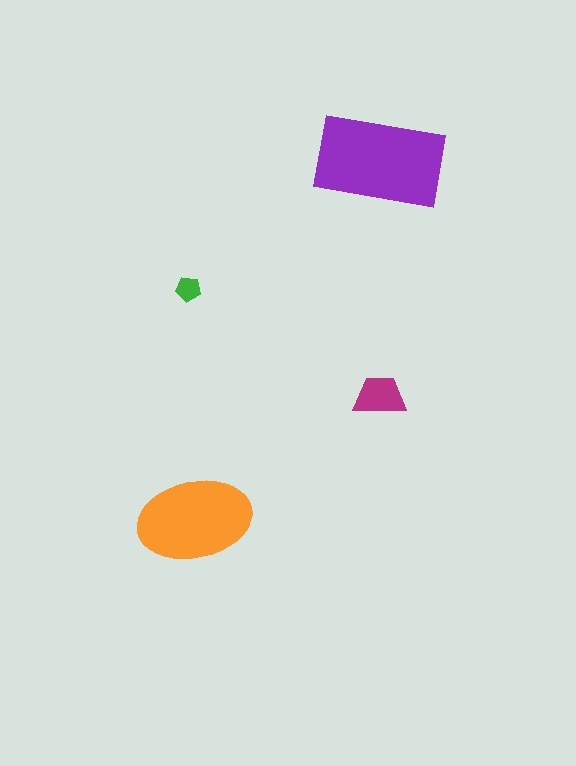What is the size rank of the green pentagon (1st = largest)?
4th.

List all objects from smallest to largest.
The green pentagon, the magenta trapezoid, the orange ellipse, the purple rectangle.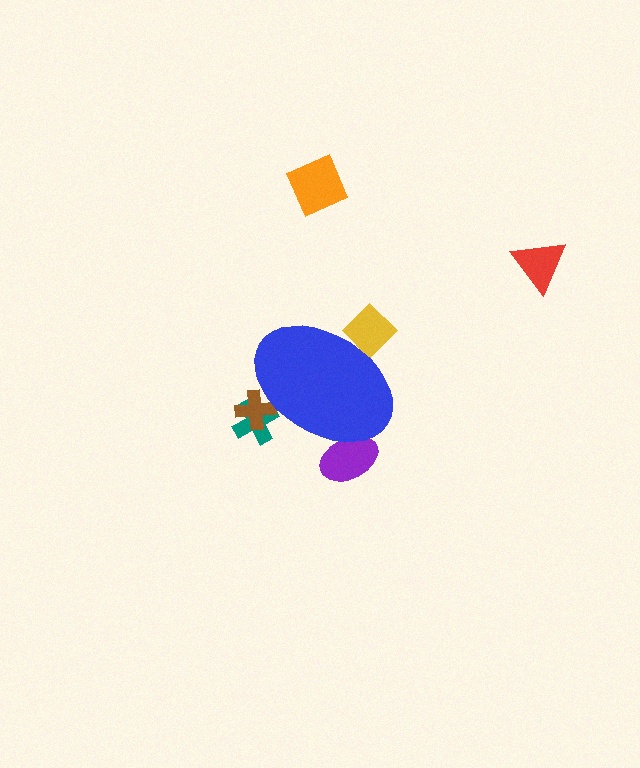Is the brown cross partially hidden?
Yes, the brown cross is partially hidden behind the blue ellipse.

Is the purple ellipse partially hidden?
Yes, the purple ellipse is partially hidden behind the blue ellipse.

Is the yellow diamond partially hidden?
Yes, the yellow diamond is partially hidden behind the blue ellipse.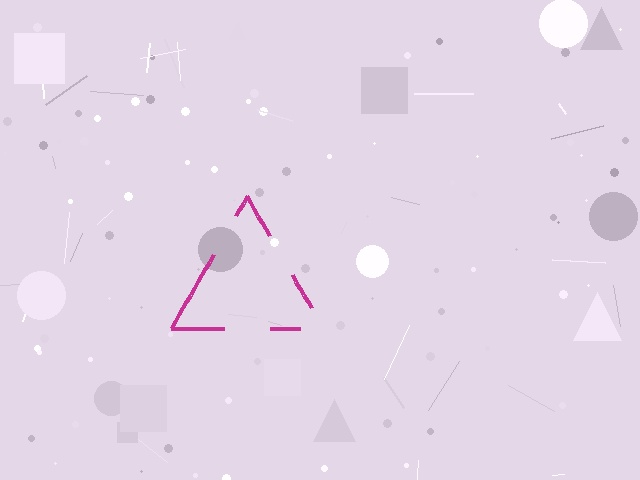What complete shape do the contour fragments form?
The contour fragments form a triangle.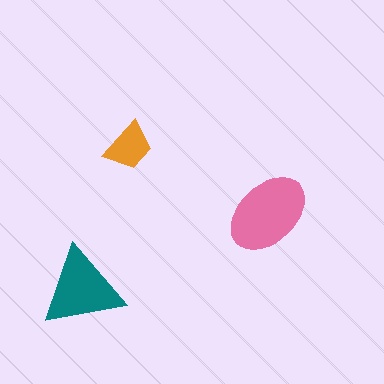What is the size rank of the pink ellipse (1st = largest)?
1st.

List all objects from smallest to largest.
The orange trapezoid, the teal triangle, the pink ellipse.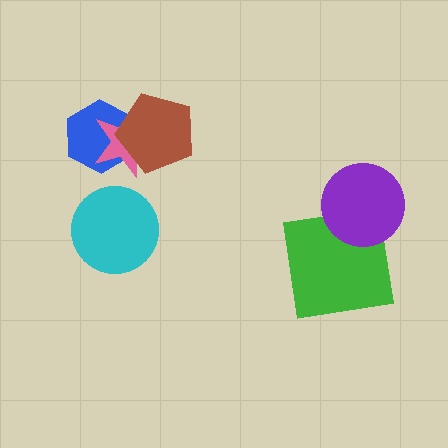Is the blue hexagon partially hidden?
Yes, it is partially covered by another shape.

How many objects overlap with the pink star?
2 objects overlap with the pink star.